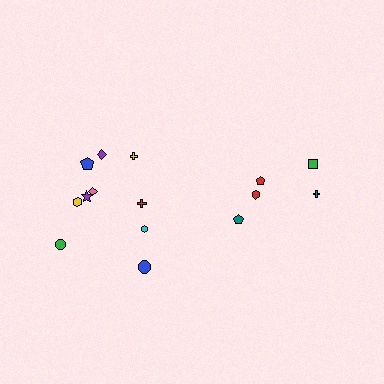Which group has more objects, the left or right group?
The left group.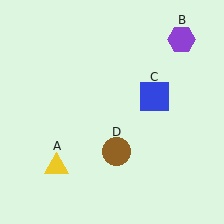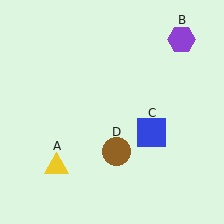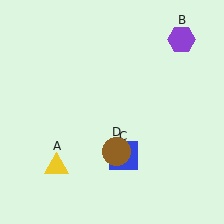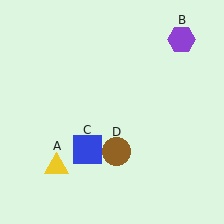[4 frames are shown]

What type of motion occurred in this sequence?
The blue square (object C) rotated clockwise around the center of the scene.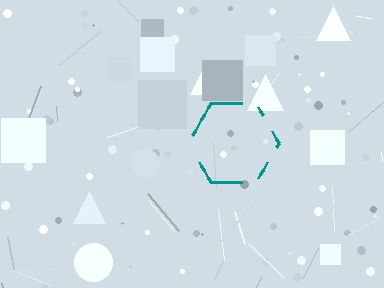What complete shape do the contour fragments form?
The contour fragments form a hexagon.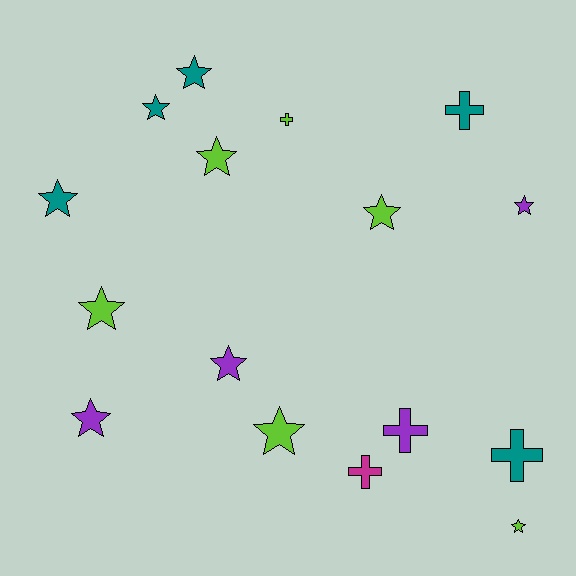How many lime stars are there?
There are 5 lime stars.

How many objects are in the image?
There are 16 objects.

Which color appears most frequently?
Lime, with 6 objects.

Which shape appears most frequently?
Star, with 11 objects.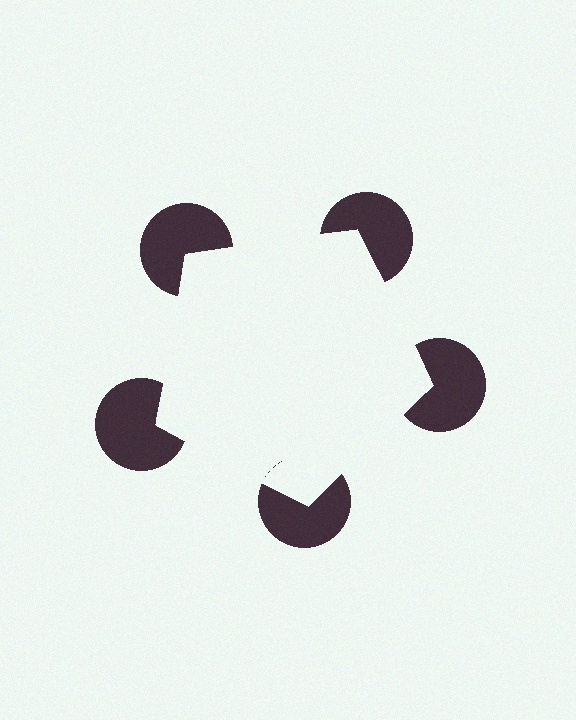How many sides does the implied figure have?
5 sides.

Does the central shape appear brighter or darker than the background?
It typically appears slightly brighter than the background, even though no actual brightness change is drawn.